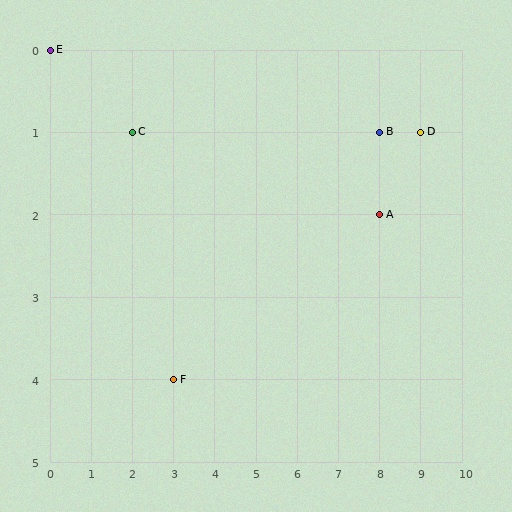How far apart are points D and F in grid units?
Points D and F are 6 columns and 3 rows apart (about 6.7 grid units diagonally).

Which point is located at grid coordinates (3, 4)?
Point F is at (3, 4).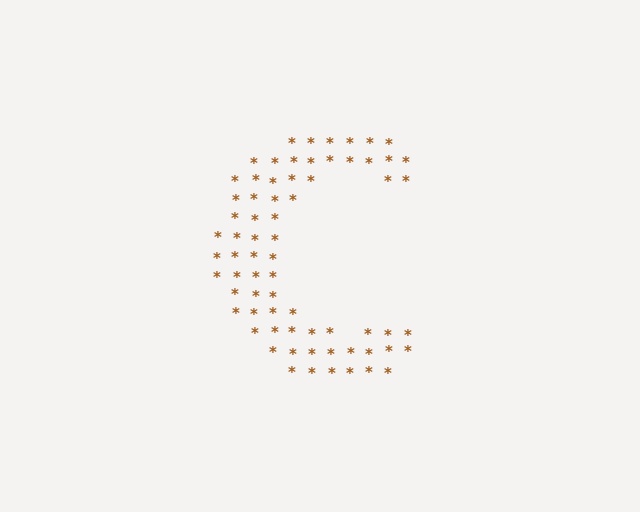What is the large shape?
The large shape is the letter C.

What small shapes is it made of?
It is made of small asterisks.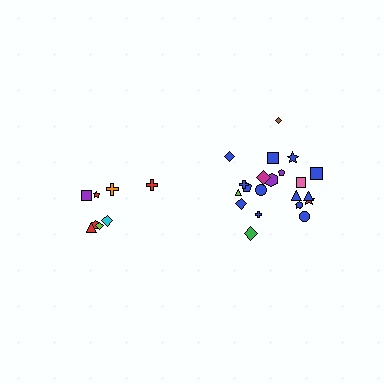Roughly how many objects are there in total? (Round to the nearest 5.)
Roughly 30 objects in total.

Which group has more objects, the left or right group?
The right group.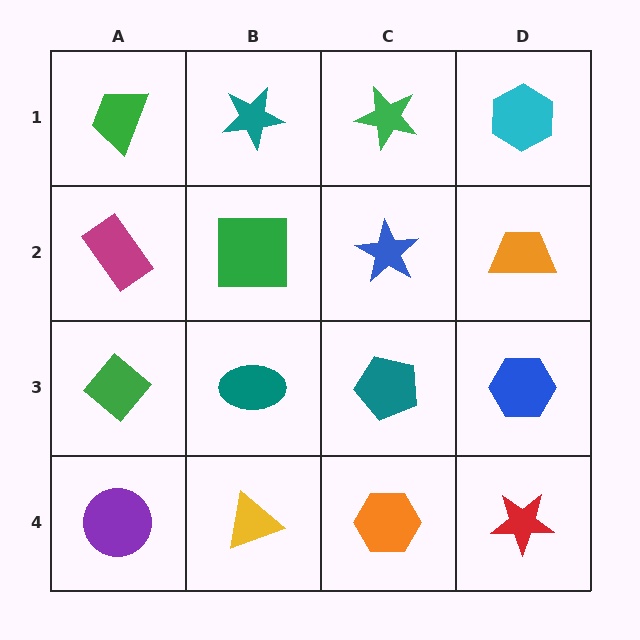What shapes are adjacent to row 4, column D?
A blue hexagon (row 3, column D), an orange hexagon (row 4, column C).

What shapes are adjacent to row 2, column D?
A cyan hexagon (row 1, column D), a blue hexagon (row 3, column D), a blue star (row 2, column C).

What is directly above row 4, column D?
A blue hexagon.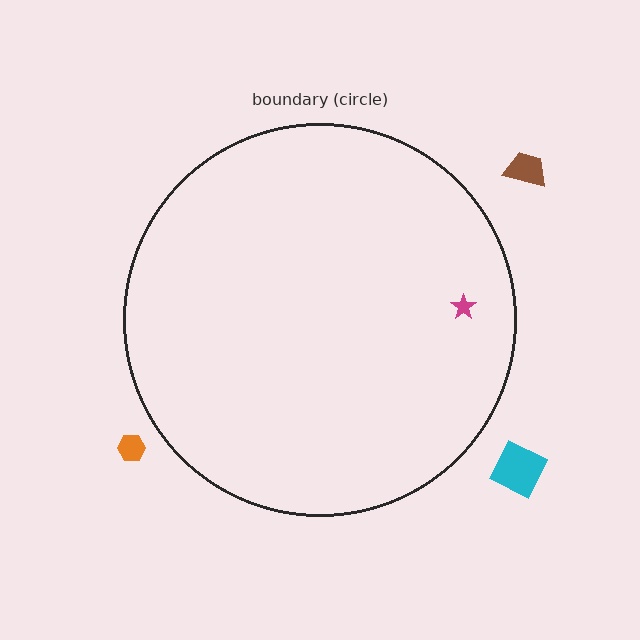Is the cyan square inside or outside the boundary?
Outside.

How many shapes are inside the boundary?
1 inside, 3 outside.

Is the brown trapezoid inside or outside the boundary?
Outside.